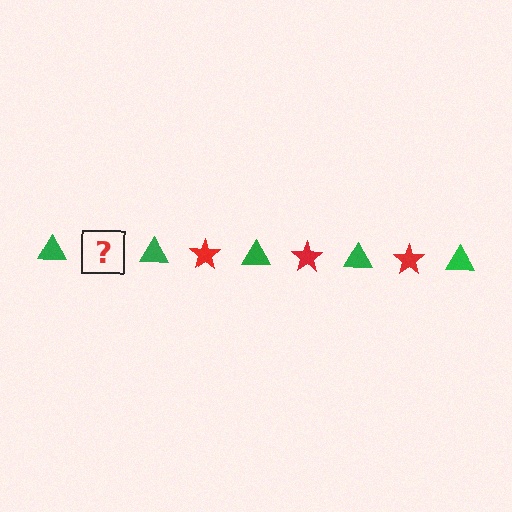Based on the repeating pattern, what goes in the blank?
The blank should be a red star.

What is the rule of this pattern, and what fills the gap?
The rule is that the pattern alternates between green triangle and red star. The gap should be filled with a red star.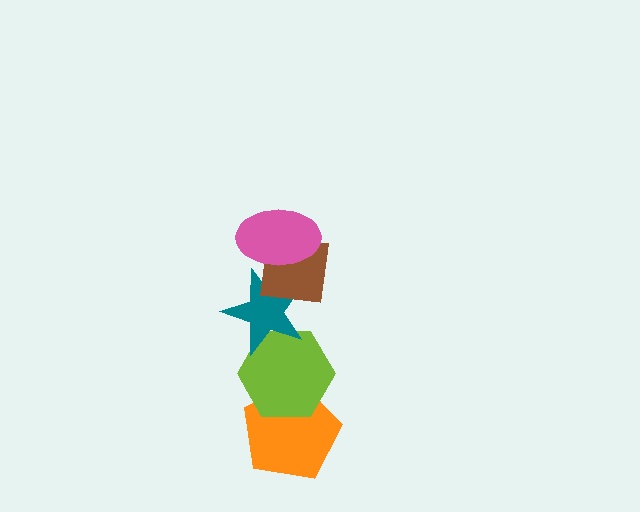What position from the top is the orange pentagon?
The orange pentagon is 5th from the top.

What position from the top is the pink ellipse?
The pink ellipse is 1st from the top.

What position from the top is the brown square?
The brown square is 2nd from the top.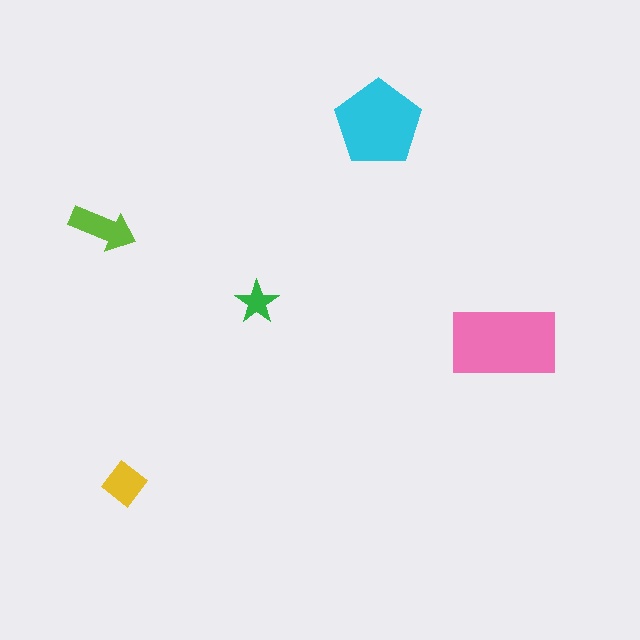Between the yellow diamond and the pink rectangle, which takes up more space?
The pink rectangle.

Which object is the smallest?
The green star.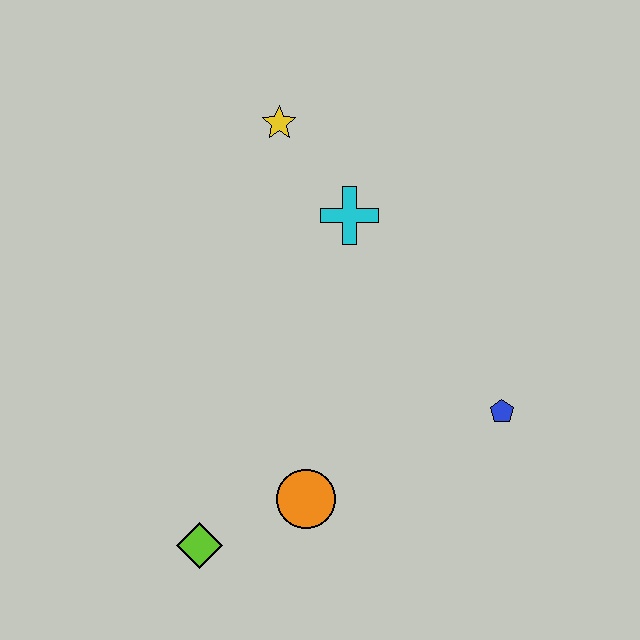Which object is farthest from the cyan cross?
The lime diamond is farthest from the cyan cross.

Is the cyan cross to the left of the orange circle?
No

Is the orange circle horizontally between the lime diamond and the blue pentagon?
Yes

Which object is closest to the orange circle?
The lime diamond is closest to the orange circle.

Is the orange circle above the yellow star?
No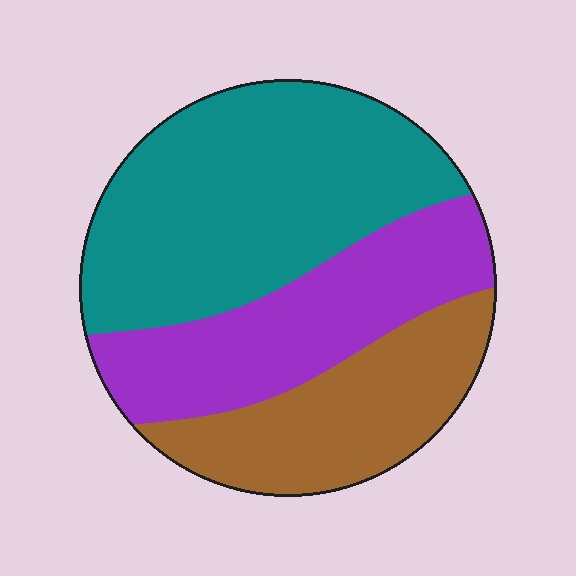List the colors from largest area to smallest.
From largest to smallest: teal, purple, brown.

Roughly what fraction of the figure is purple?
Purple takes up between a quarter and a half of the figure.